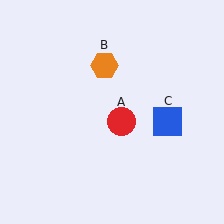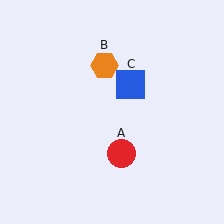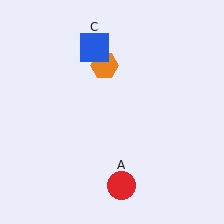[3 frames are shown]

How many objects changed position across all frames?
2 objects changed position: red circle (object A), blue square (object C).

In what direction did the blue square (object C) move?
The blue square (object C) moved up and to the left.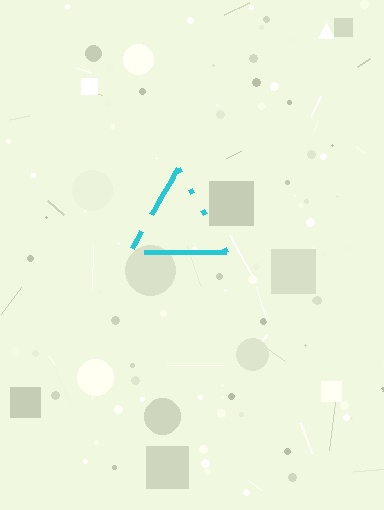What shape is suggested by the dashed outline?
The dashed outline suggests a triangle.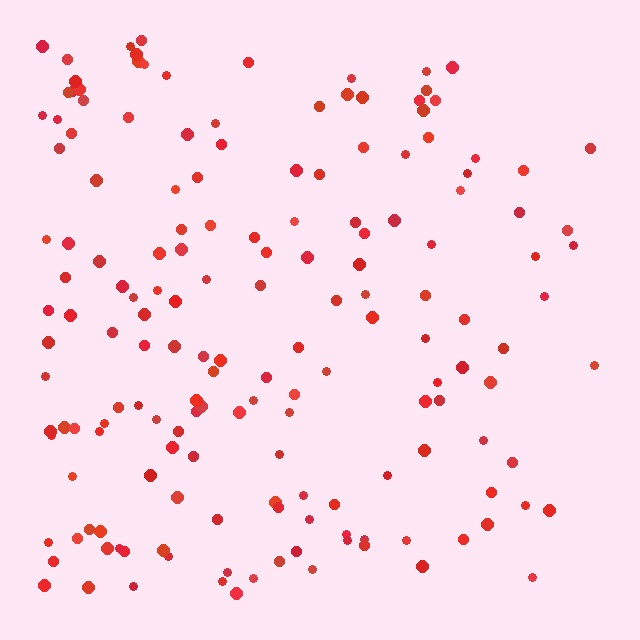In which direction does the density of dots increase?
From right to left, with the left side densest.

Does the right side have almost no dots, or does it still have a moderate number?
Still a moderate number, just noticeably fewer than the left.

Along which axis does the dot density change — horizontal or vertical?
Horizontal.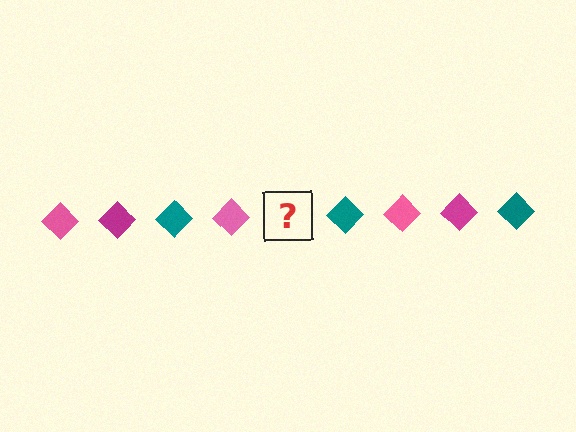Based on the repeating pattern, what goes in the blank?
The blank should be a magenta diamond.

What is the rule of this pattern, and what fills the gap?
The rule is that the pattern cycles through pink, magenta, teal diamonds. The gap should be filled with a magenta diamond.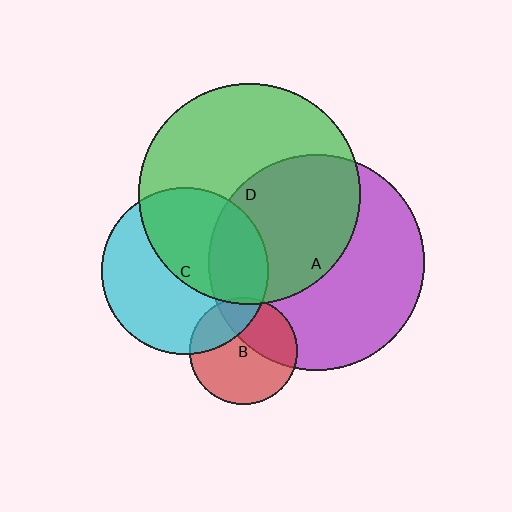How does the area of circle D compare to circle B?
Approximately 4.2 times.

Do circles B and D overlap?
Yes.